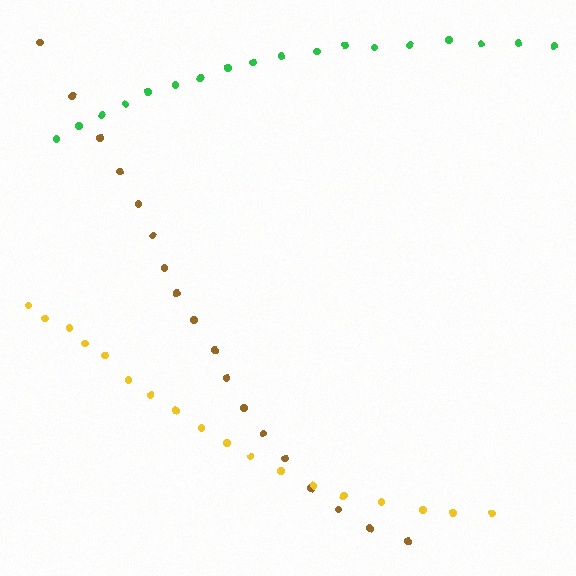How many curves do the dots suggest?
There are 3 distinct paths.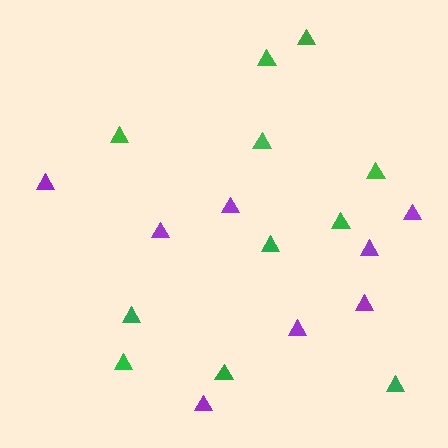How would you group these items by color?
There are 2 groups: one group of purple triangles (8) and one group of green triangles (11).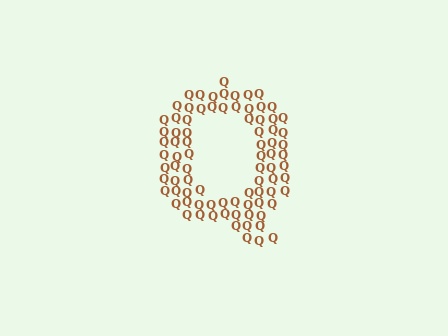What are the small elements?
The small elements are letter Q's.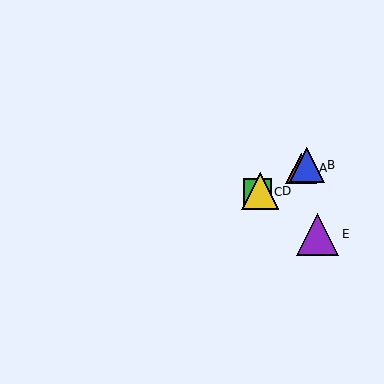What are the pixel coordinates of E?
Object E is at (318, 234).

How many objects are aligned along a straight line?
4 objects (A, B, C, D) are aligned along a straight line.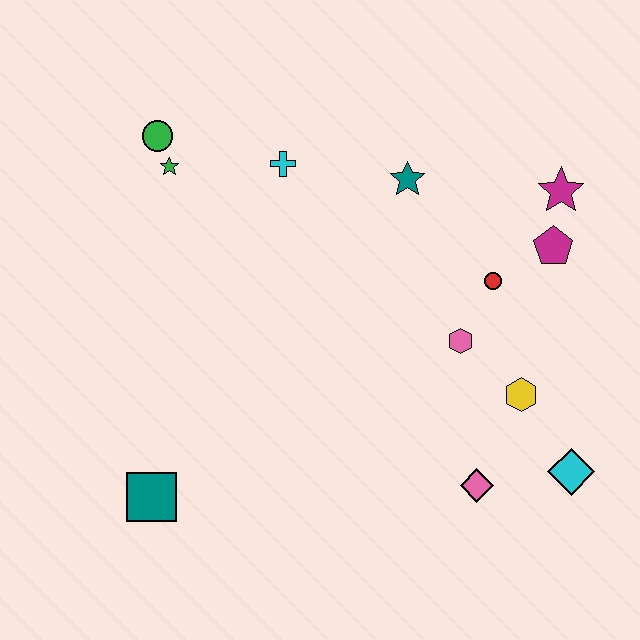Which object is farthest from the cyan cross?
The cyan diamond is farthest from the cyan cross.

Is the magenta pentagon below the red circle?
No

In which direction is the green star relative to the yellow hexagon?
The green star is to the left of the yellow hexagon.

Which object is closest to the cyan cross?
The green star is closest to the cyan cross.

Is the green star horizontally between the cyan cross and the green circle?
Yes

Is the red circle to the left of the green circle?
No